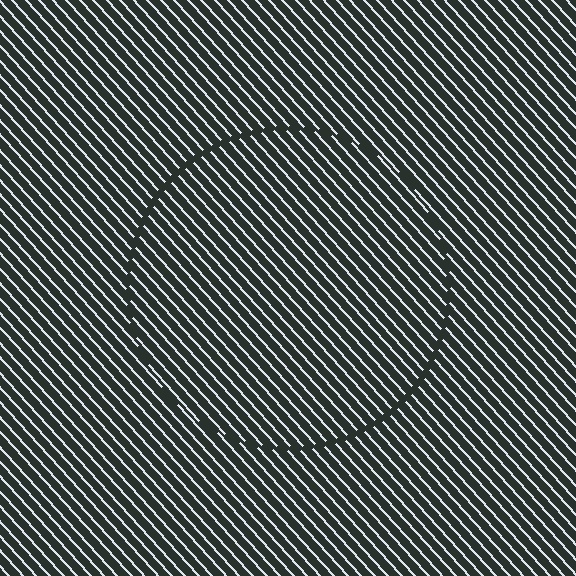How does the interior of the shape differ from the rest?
The interior of the shape contains the same grating, shifted by half a period — the contour is defined by the phase discontinuity where line-ends from the inner and outer gratings abut.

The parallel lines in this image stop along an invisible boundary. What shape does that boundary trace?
An illusory circle. The interior of the shape contains the same grating, shifted by half a period — the contour is defined by the phase discontinuity where line-ends from the inner and outer gratings abut.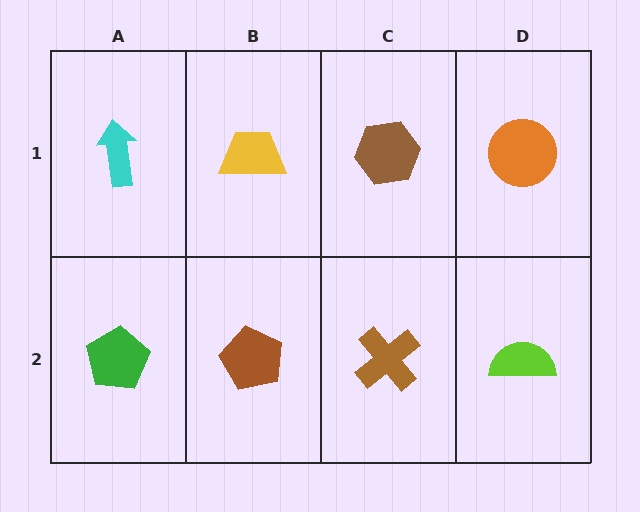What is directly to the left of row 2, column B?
A green pentagon.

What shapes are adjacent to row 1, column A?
A green pentagon (row 2, column A), a yellow trapezoid (row 1, column B).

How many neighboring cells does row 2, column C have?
3.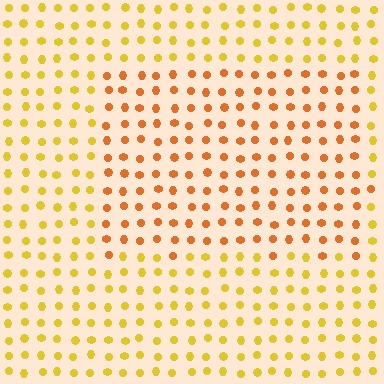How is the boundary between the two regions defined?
The boundary is defined purely by a slight shift in hue (about 29 degrees). Spacing, size, and orientation are identical on both sides.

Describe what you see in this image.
The image is filled with small yellow elements in a uniform arrangement. A rectangle-shaped region is visible where the elements are tinted to a slightly different hue, forming a subtle color boundary.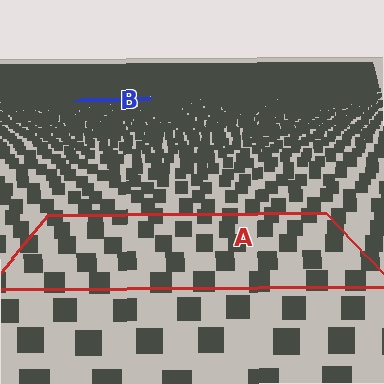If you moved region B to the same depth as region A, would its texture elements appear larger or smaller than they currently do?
They would appear larger. At a closer depth, the same texture elements are projected at a bigger on-screen size.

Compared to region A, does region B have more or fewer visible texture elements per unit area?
Region B has more texture elements per unit area — they are packed more densely because it is farther away.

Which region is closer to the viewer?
Region A is closer. The texture elements there are larger and more spread out.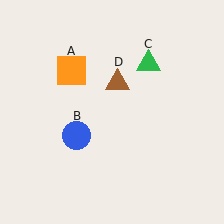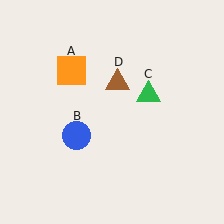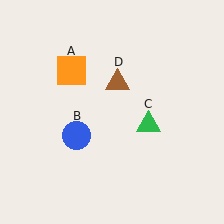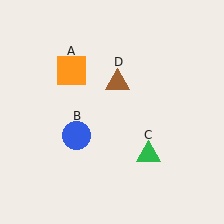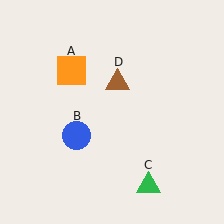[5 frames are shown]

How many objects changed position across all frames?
1 object changed position: green triangle (object C).